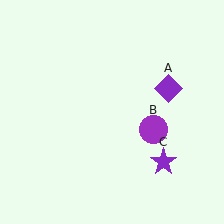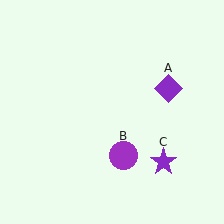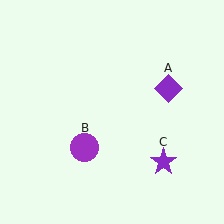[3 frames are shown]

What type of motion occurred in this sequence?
The purple circle (object B) rotated clockwise around the center of the scene.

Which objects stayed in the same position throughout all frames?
Purple diamond (object A) and purple star (object C) remained stationary.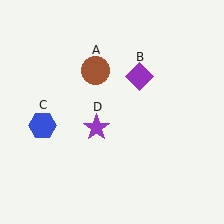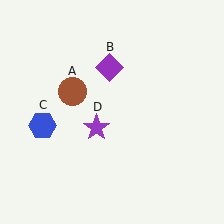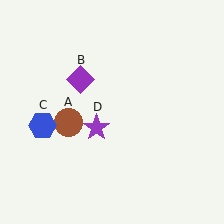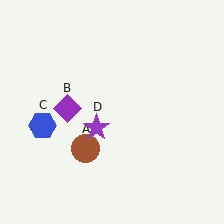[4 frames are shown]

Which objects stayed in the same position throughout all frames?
Blue hexagon (object C) and purple star (object D) remained stationary.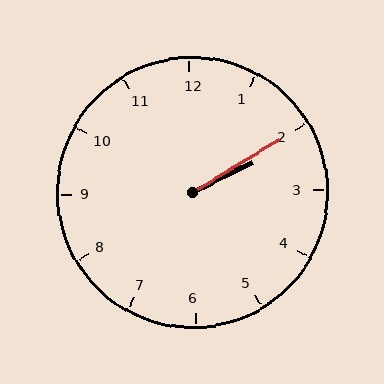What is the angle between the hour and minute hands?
Approximately 5 degrees.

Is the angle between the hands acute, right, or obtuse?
It is acute.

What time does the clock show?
2:10.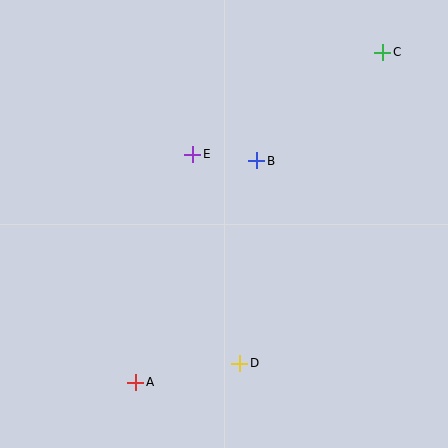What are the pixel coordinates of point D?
Point D is at (240, 363).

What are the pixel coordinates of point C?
Point C is at (383, 52).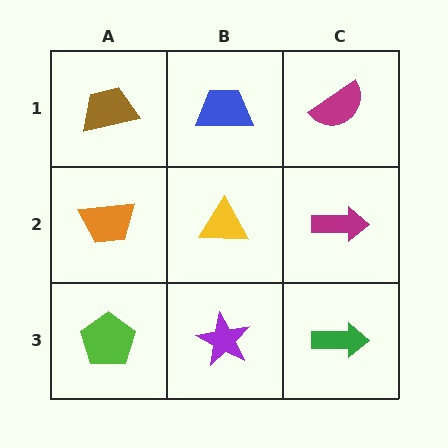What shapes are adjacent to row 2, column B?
A blue trapezoid (row 1, column B), a purple star (row 3, column B), an orange trapezoid (row 2, column A), a magenta arrow (row 2, column C).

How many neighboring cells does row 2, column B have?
4.